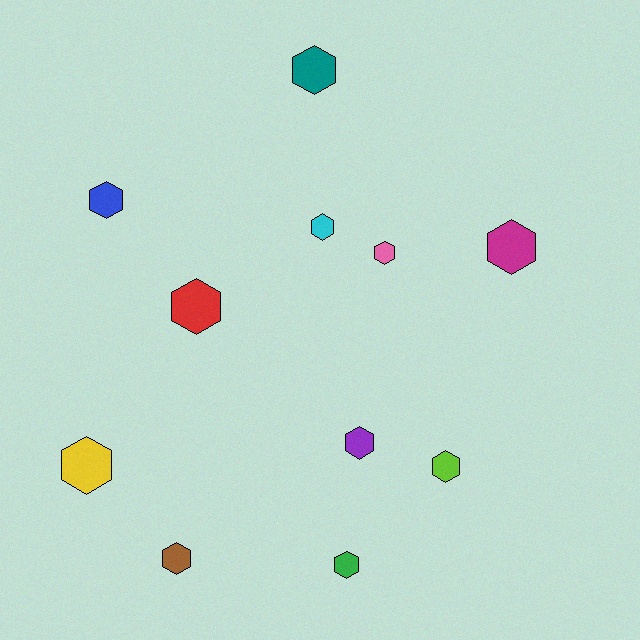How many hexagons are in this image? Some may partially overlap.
There are 11 hexagons.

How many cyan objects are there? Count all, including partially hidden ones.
There is 1 cyan object.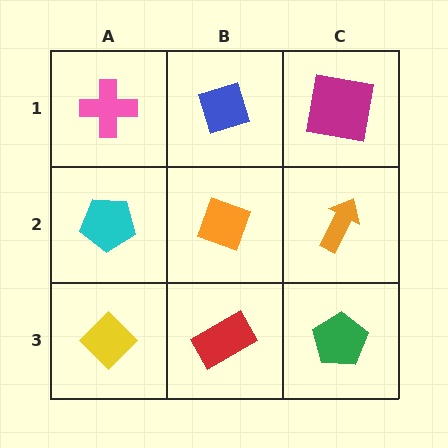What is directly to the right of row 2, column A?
An orange diamond.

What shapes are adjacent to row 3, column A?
A cyan pentagon (row 2, column A), a red rectangle (row 3, column B).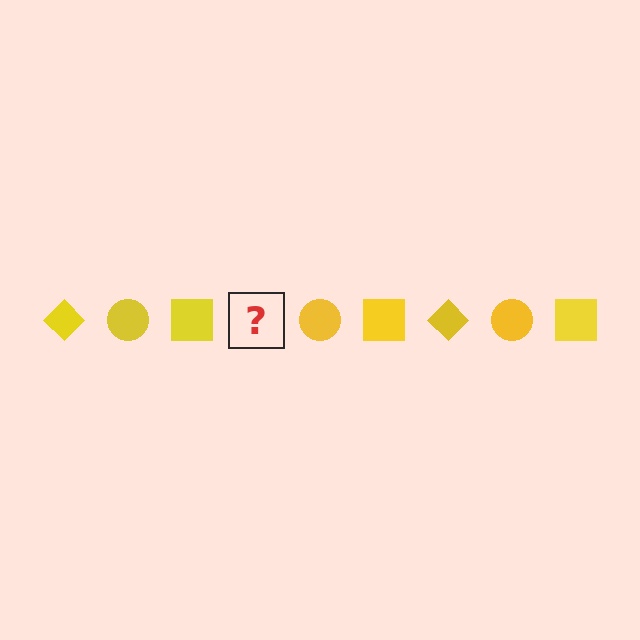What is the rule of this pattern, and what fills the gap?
The rule is that the pattern cycles through diamond, circle, square shapes in yellow. The gap should be filled with a yellow diamond.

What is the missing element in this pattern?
The missing element is a yellow diamond.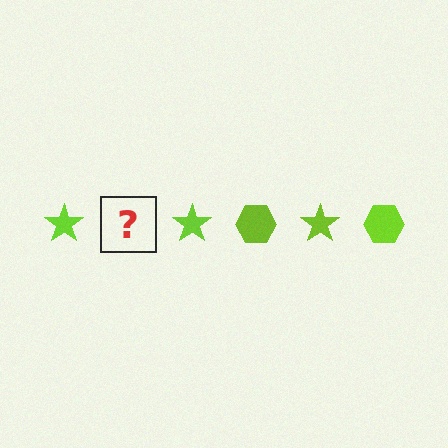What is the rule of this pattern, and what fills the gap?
The rule is that the pattern cycles through star, hexagon shapes in lime. The gap should be filled with a lime hexagon.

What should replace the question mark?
The question mark should be replaced with a lime hexagon.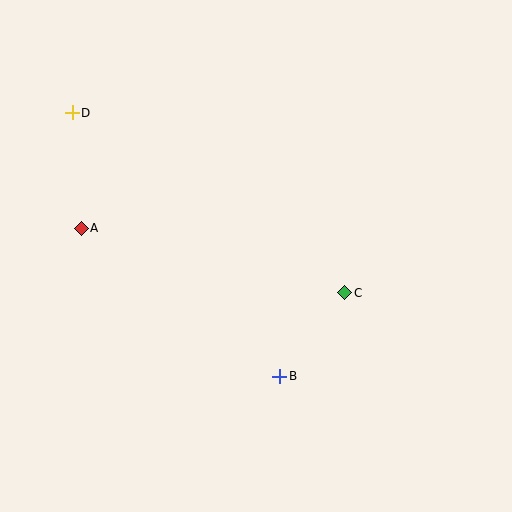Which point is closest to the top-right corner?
Point C is closest to the top-right corner.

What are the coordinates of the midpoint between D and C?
The midpoint between D and C is at (209, 203).